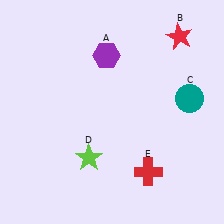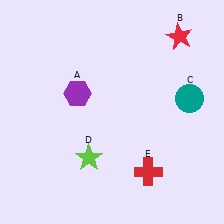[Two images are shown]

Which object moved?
The purple hexagon (A) moved down.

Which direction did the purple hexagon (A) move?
The purple hexagon (A) moved down.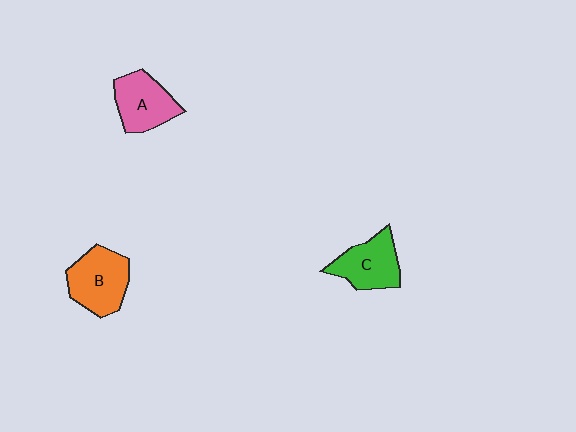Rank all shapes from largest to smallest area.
From largest to smallest: B (orange), A (pink), C (green).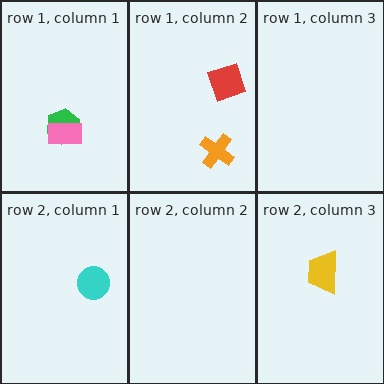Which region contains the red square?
The row 1, column 2 region.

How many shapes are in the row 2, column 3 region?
1.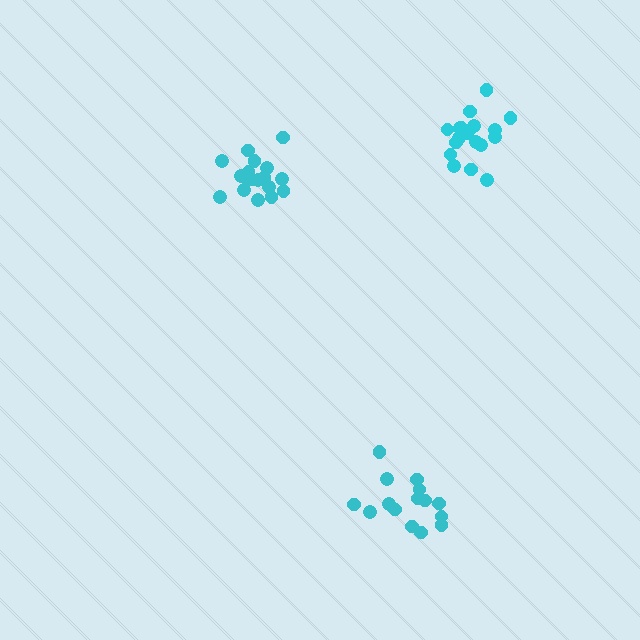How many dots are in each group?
Group 1: 15 dots, Group 2: 18 dots, Group 3: 19 dots (52 total).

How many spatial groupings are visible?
There are 3 spatial groupings.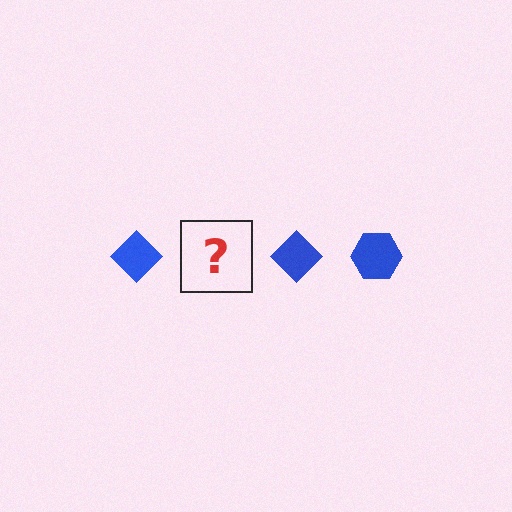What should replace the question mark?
The question mark should be replaced with a blue hexagon.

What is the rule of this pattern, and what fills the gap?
The rule is that the pattern cycles through diamond, hexagon shapes in blue. The gap should be filled with a blue hexagon.